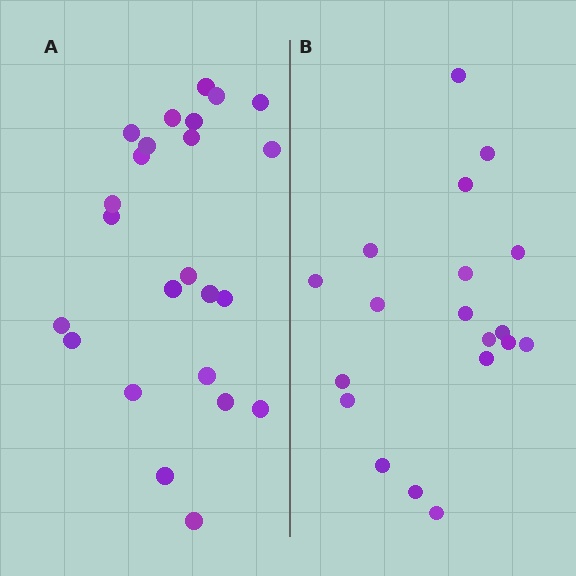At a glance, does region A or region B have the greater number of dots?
Region A (the left region) has more dots.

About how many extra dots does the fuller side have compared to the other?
Region A has about 5 more dots than region B.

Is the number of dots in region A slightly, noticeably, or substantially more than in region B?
Region A has noticeably more, but not dramatically so. The ratio is roughly 1.3 to 1.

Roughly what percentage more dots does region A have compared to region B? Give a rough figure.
About 25% more.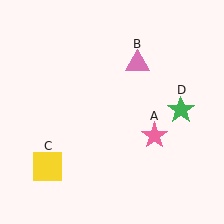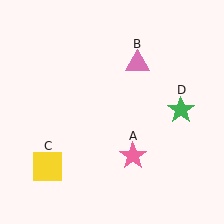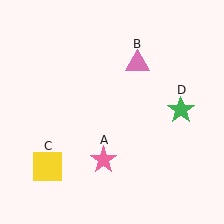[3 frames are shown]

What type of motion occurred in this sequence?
The pink star (object A) rotated clockwise around the center of the scene.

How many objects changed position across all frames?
1 object changed position: pink star (object A).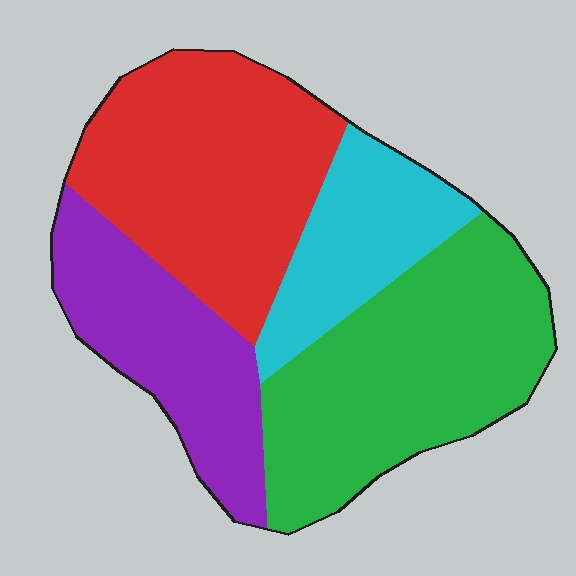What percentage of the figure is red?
Red takes up between a quarter and a half of the figure.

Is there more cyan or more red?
Red.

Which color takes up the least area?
Cyan, at roughly 15%.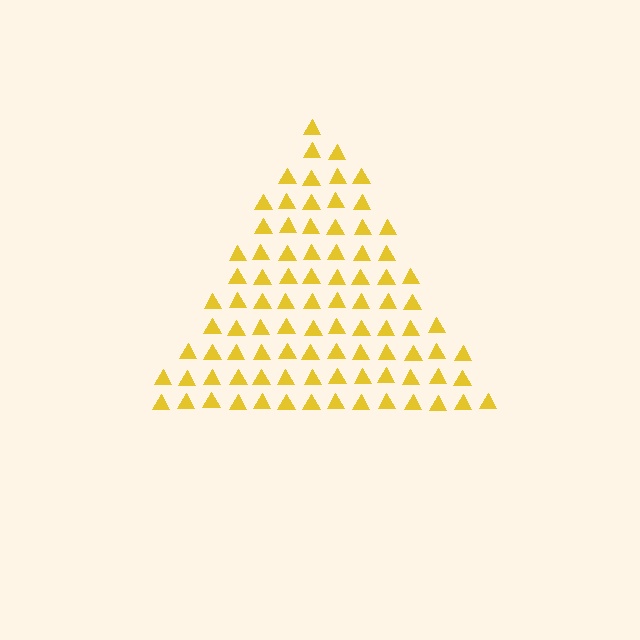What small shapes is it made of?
It is made of small triangles.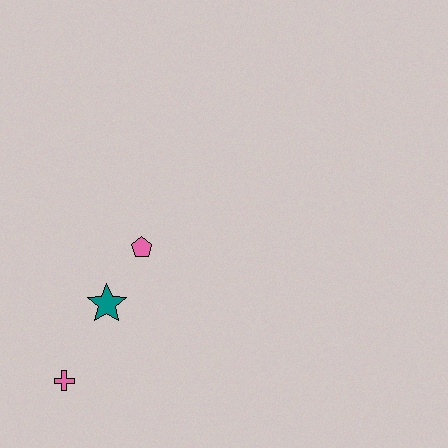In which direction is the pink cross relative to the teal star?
The pink cross is below the teal star.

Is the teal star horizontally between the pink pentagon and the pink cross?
Yes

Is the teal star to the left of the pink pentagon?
Yes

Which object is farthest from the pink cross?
The pink pentagon is farthest from the pink cross.